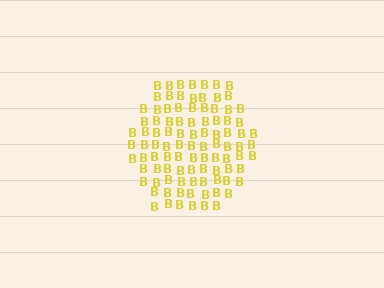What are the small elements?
The small elements are letter B's.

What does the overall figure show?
The overall figure shows a hexagon.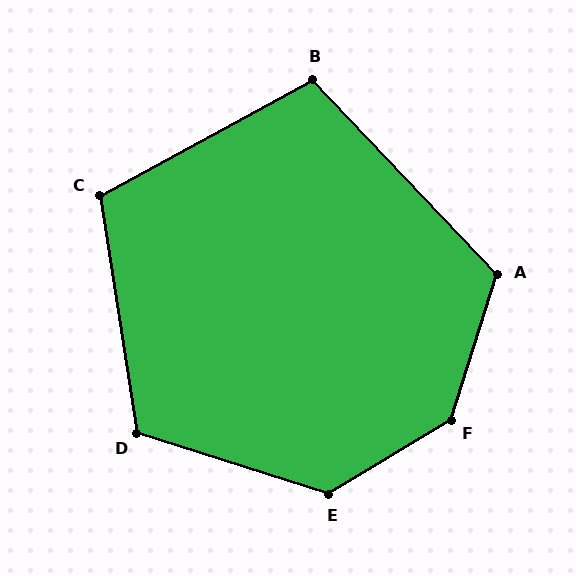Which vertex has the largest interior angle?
F, at approximately 139 degrees.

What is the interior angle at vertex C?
Approximately 110 degrees (obtuse).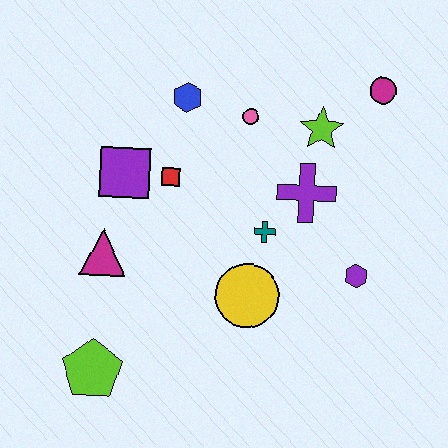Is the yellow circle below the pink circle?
Yes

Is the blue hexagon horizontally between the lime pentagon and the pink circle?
Yes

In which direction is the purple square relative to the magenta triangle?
The purple square is above the magenta triangle.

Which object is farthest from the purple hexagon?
The lime pentagon is farthest from the purple hexagon.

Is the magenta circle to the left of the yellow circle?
No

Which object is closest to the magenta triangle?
The purple square is closest to the magenta triangle.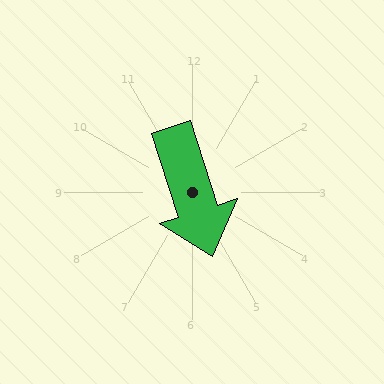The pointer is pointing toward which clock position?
Roughly 5 o'clock.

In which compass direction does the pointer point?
South.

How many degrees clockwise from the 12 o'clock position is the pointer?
Approximately 162 degrees.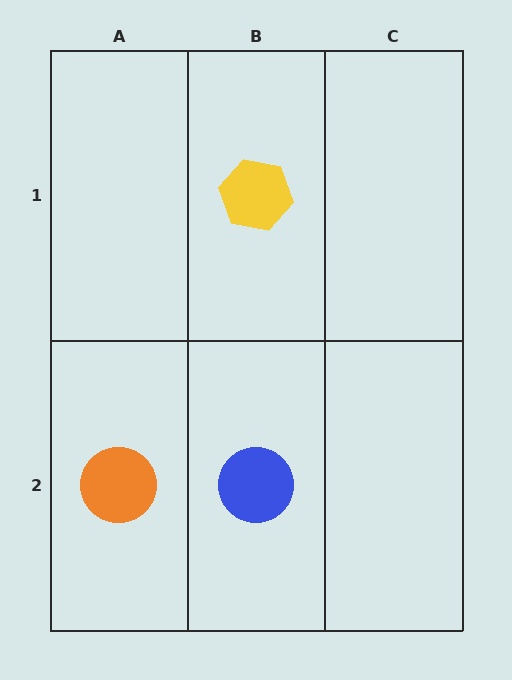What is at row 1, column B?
A yellow hexagon.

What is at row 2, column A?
An orange circle.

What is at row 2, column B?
A blue circle.